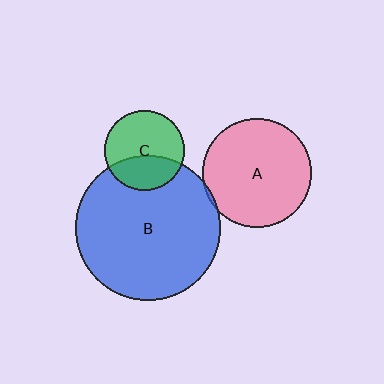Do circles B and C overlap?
Yes.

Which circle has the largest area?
Circle B (blue).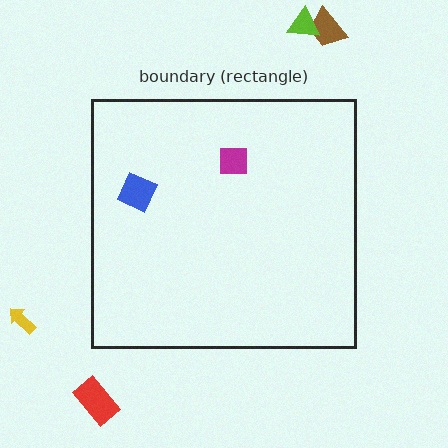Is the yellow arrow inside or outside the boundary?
Outside.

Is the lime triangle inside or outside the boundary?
Outside.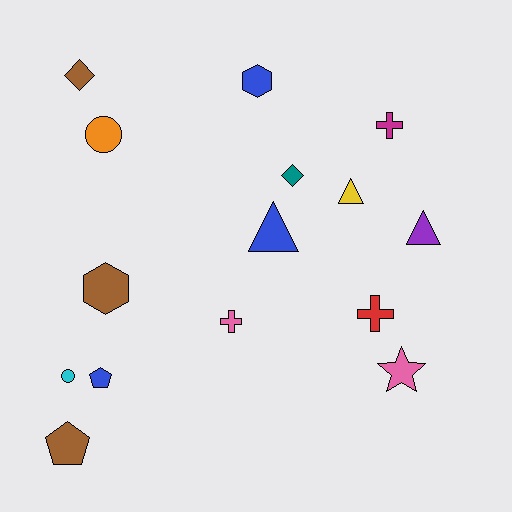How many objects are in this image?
There are 15 objects.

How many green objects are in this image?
There are no green objects.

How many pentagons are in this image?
There are 2 pentagons.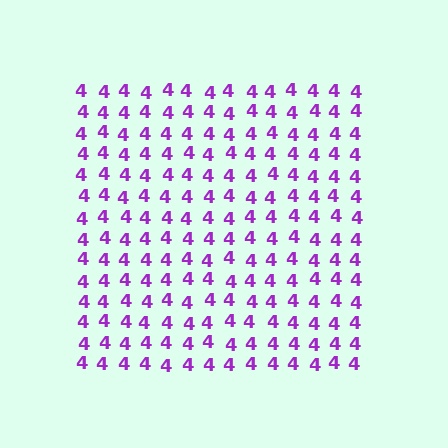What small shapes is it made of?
It is made of small digit 4's.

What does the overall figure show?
The overall figure shows a square.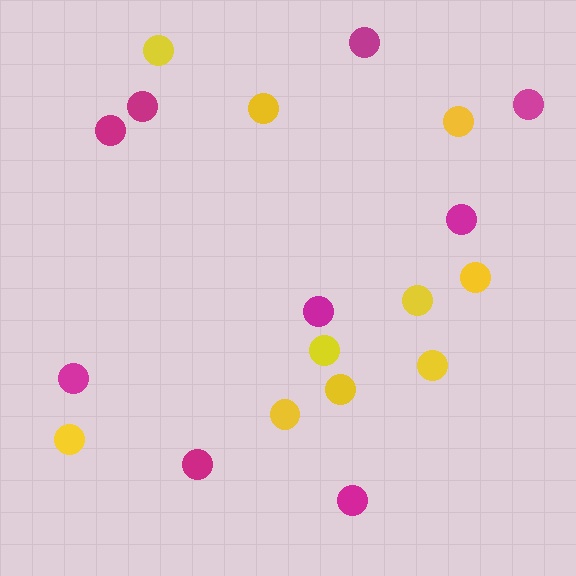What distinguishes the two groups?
There are 2 groups: one group of yellow circles (10) and one group of magenta circles (9).